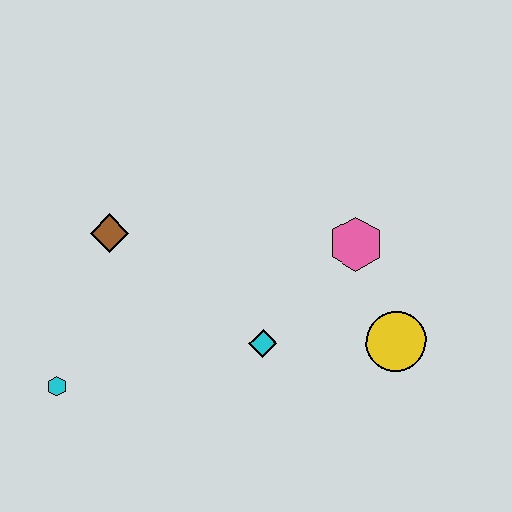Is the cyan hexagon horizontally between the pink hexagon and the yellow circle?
No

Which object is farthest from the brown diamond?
The yellow circle is farthest from the brown diamond.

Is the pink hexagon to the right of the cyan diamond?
Yes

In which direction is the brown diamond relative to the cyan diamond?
The brown diamond is to the left of the cyan diamond.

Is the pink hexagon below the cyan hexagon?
No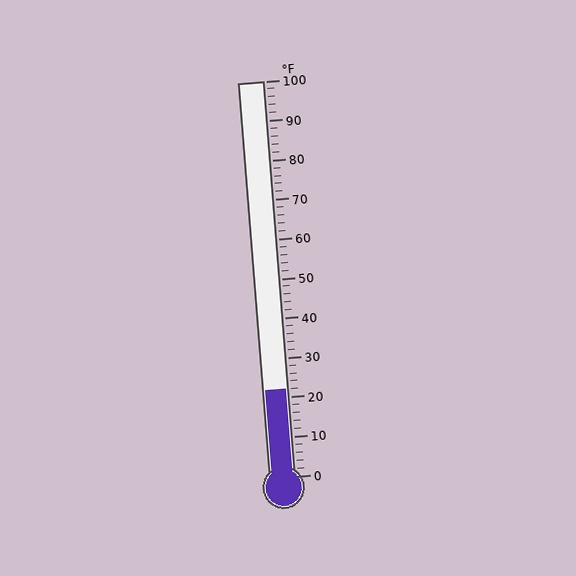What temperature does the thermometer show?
The thermometer shows approximately 22°F.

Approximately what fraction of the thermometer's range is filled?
The thermometer is filled to approximately 20% of its range.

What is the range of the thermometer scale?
The thermometer scale ranges from 0°F to 100°F.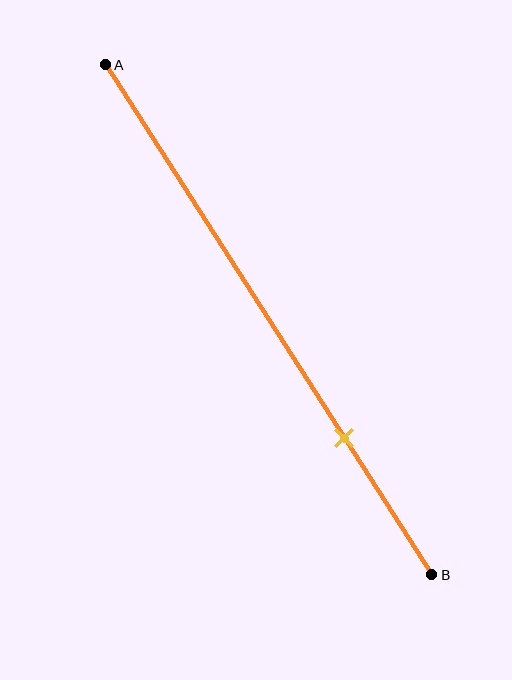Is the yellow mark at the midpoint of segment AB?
No, the mark is at about 75% from A, not at the 50% midpoint.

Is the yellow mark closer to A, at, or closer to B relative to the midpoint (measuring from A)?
The yellow mark is closer to point B than the midpoint of segment AB.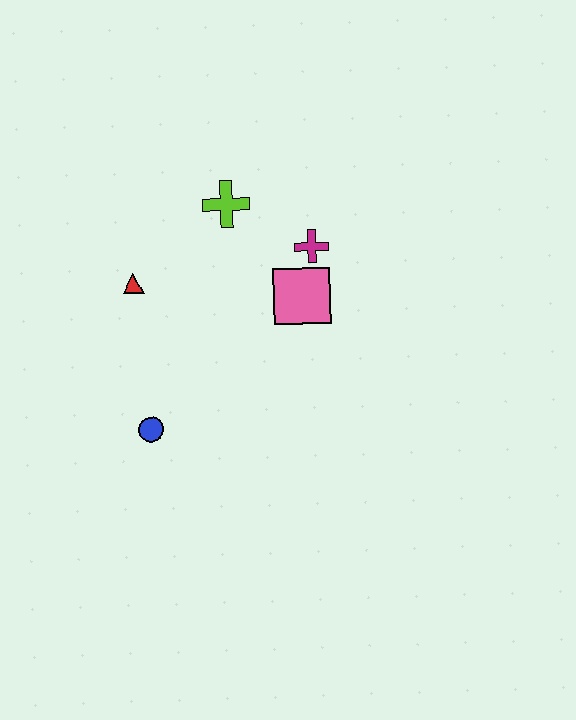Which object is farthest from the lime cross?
The blue circle is farthest from the lime cross.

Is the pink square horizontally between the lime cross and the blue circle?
No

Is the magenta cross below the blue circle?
No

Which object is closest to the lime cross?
The magenta cross is closest to the lime cross.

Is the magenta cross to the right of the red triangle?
Yes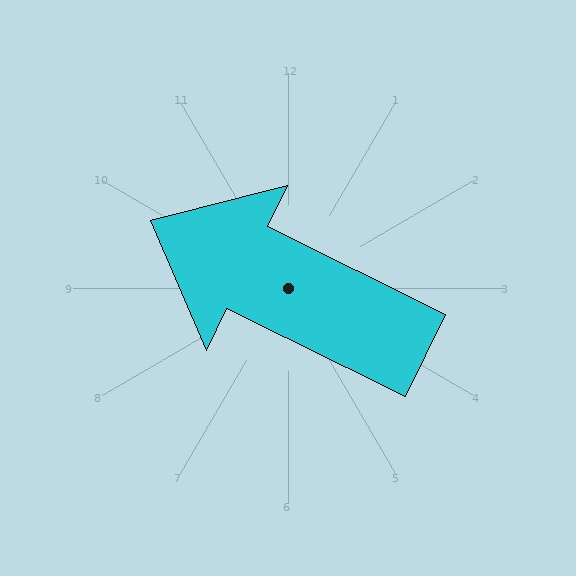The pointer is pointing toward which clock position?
Roughly 10 o'clock.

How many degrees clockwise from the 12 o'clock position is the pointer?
Approximately 296 degrees.